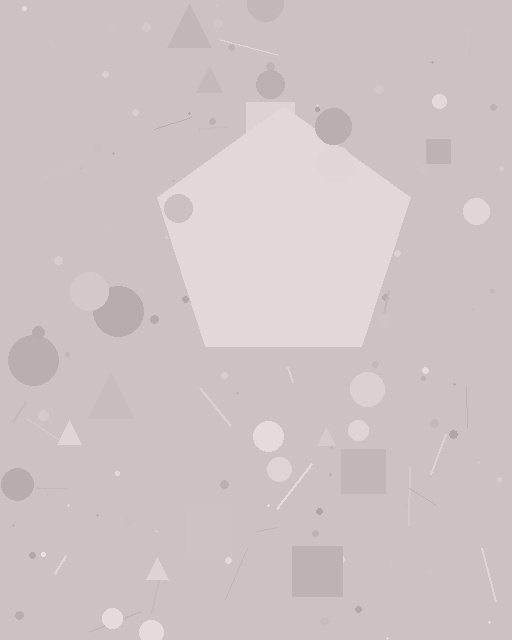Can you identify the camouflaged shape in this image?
The camouflaged shape is a pentagon.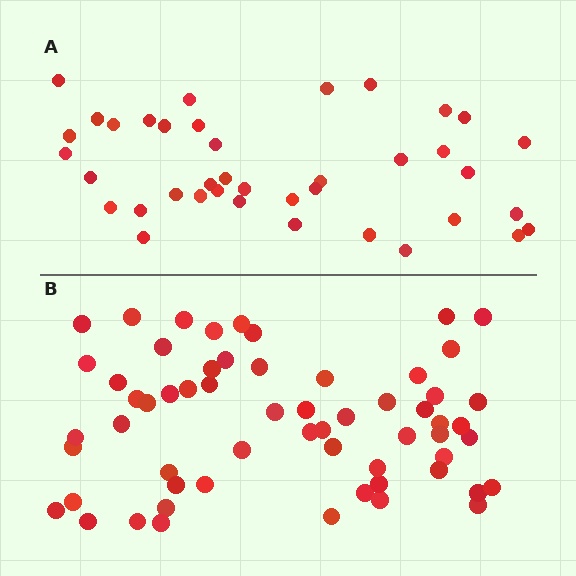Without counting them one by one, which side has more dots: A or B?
Region B (the bottom region) has more dots.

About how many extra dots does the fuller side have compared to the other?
Region B has approximately 20 more dots than region A.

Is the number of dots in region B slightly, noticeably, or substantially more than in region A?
Region B has substantially more. The ratio is roughly 1.5 to 1.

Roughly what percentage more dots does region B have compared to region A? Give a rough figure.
About 55% more.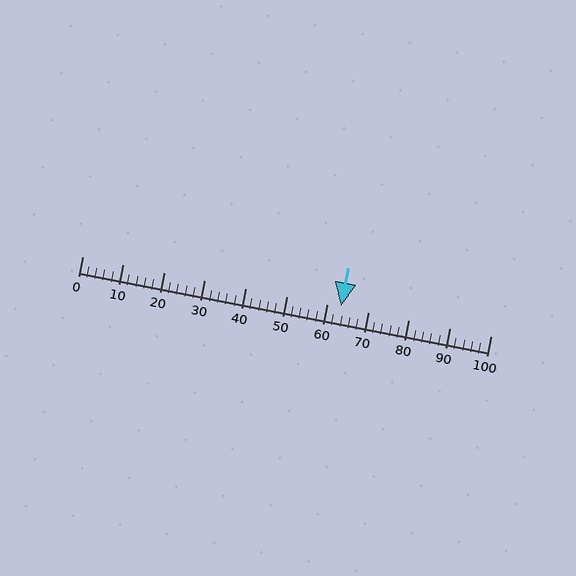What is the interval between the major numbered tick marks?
The major tick marks are spaced 10 units apart.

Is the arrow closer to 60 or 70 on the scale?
The arrow is closer to 60.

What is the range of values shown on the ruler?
The ruler shows values from 0 to 100.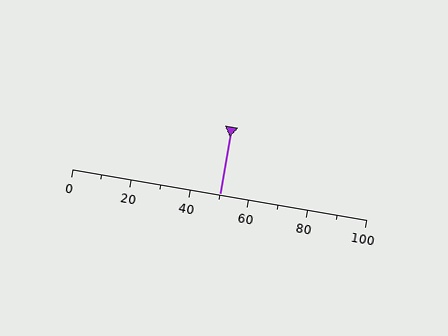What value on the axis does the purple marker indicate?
The marker indicates approximately 50.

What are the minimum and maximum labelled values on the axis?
The axis runs from 0 to 100.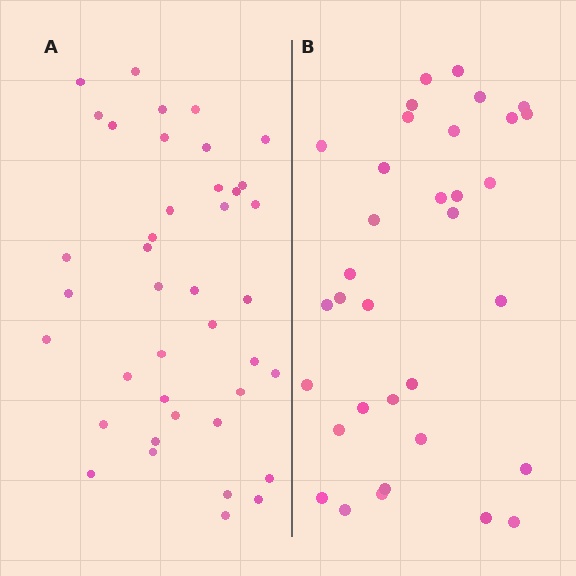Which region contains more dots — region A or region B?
Region A (the left region) has more dots.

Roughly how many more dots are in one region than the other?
Region A has about 6 more dots than region B.